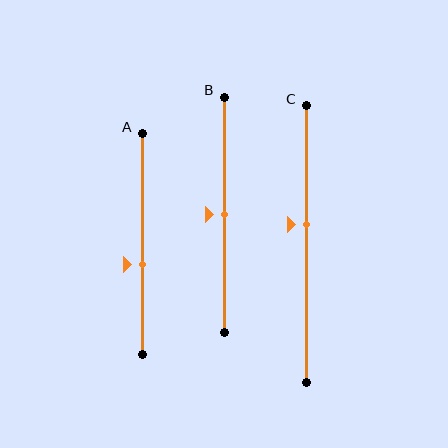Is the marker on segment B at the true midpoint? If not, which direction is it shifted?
Yes, the marker on segment B is at the true midpoint.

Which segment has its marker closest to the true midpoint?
Segment B has its marker closest to the true midpoint.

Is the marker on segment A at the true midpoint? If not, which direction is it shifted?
No, the marker on segment A is shifted downward by about 9% of the segment length.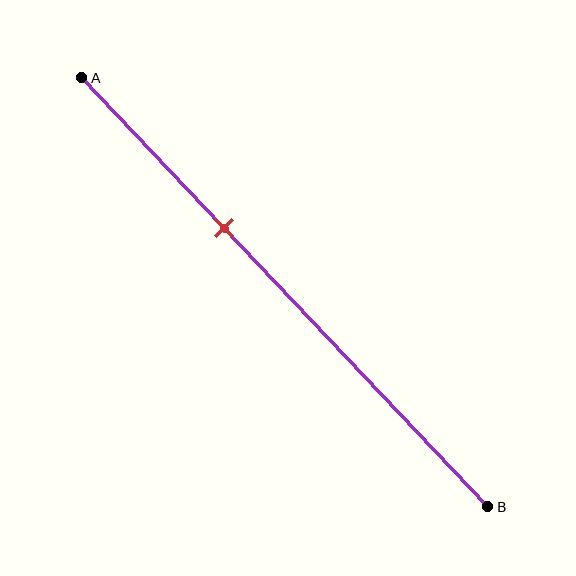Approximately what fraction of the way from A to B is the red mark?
The red mark is approximately 35% of the way from A to B.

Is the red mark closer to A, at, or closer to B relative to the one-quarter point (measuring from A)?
The red mark is closer to point B than the one-quarter point of segment AB.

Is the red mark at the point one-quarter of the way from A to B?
No, the mark is at about 35% from A, not at the 25% one-quarter point.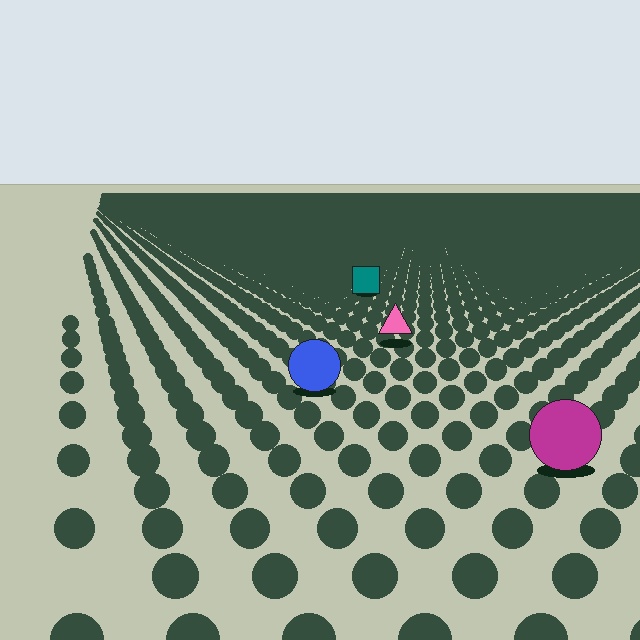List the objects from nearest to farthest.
From nearest to farthest: the magenta circle, the blue circle, the pink triangle, the teal square.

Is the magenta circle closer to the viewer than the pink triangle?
Yes. The magenta circle is closer — you can tell from the texture gradient: the ground texture is coarser near it.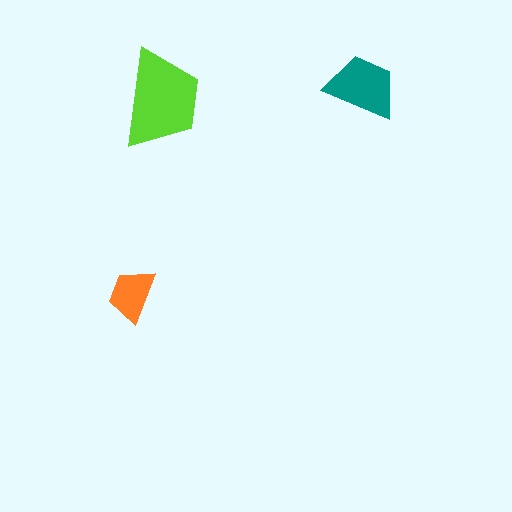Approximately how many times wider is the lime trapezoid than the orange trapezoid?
About 2 times wider.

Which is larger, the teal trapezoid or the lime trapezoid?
The lime one.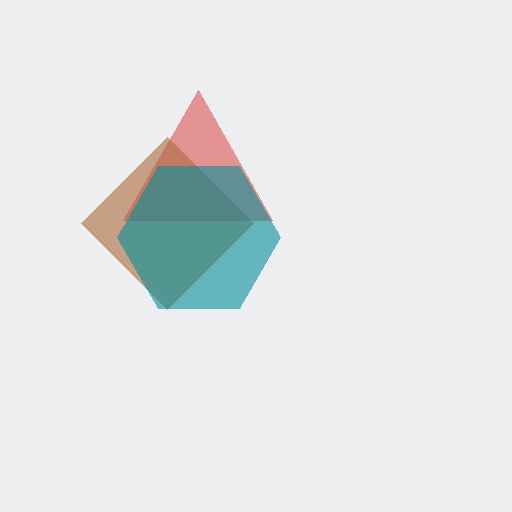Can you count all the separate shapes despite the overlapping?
Yes, there are 3 separate shapes.